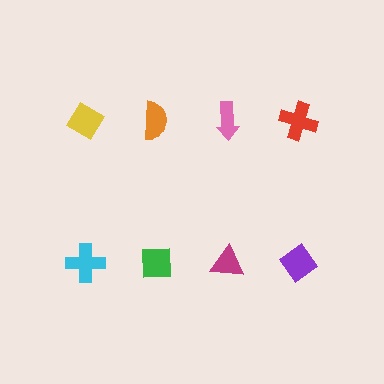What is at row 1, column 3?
A pink arrow.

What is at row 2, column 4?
A purple diamond.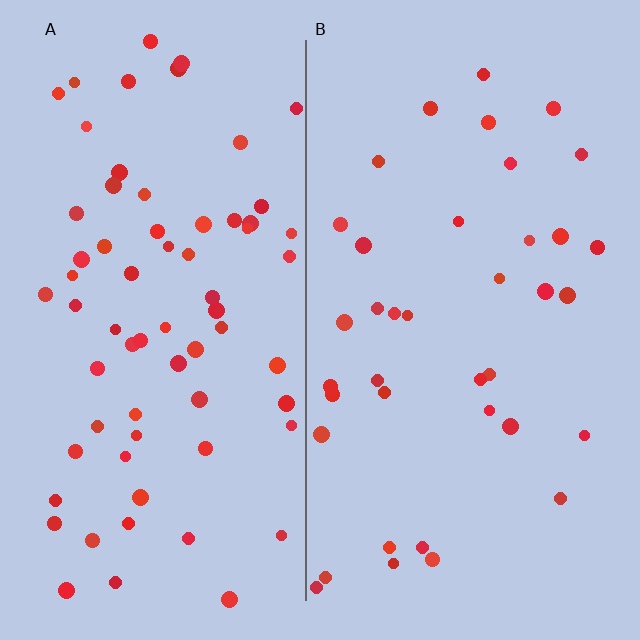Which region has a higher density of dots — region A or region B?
A (the left).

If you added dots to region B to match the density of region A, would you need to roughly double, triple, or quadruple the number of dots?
Approximately double.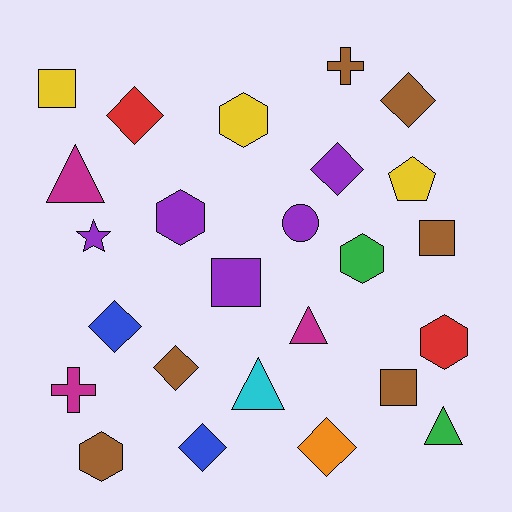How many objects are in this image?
There are 25 objects.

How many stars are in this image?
There is 1 star.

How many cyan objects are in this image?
There is 1 cyan object.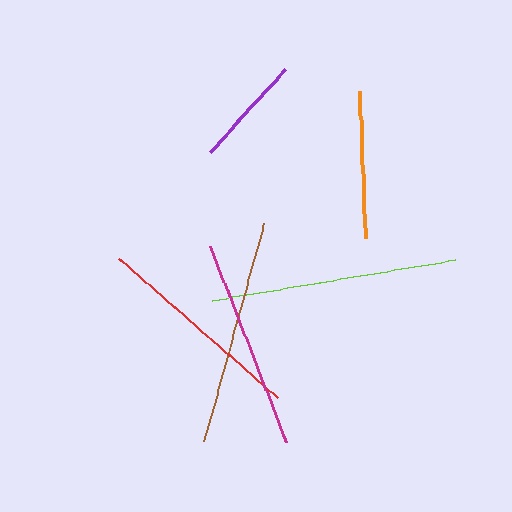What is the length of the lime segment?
The lime segment is approximately 247 pixels long.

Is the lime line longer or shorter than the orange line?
The lime line is longer than the orange line.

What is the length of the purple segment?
The purple segment is approximately 111 pixels long.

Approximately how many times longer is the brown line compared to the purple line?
The brown line is approximately 2.0 times the length of the purple line.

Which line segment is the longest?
The lime line is the longest at approximately 247 pixels.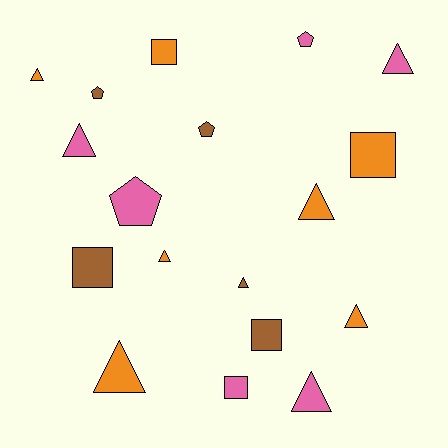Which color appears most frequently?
Orange, with 7 objects.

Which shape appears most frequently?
Triangle, with 9 objects.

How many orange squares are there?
There are 2 orange squares.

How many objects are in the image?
There are 18 objects.